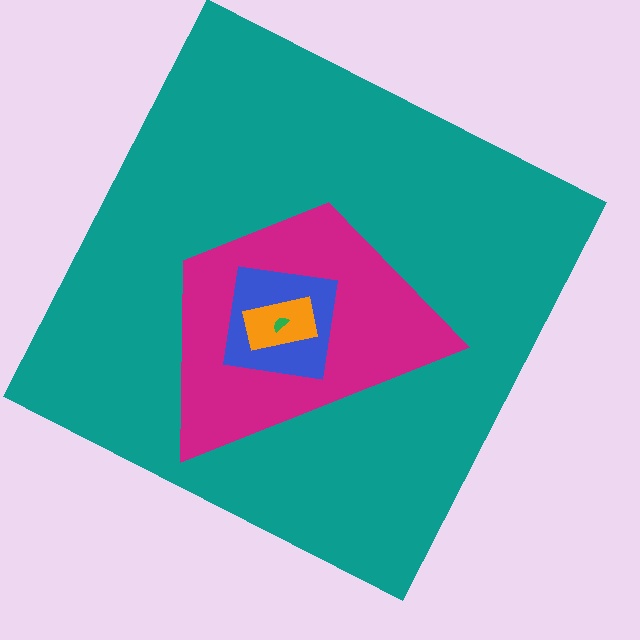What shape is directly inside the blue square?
The orange rectangle.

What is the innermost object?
The green semicircle.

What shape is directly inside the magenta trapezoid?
The blue square.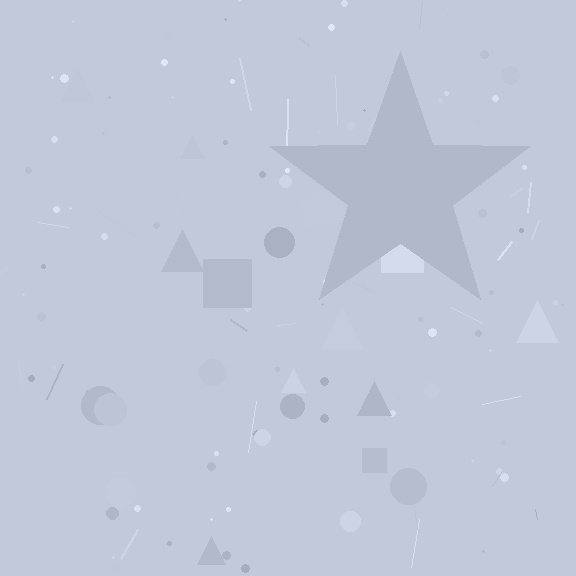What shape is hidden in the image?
A star is hidden in the image.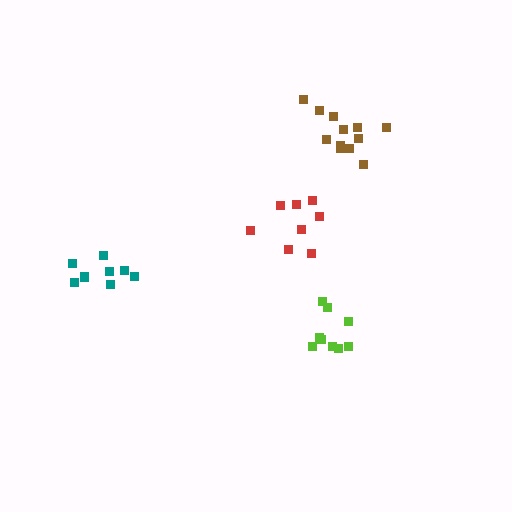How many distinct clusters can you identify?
There are 4 distinct clusters.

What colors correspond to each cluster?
The clusters are colored: red, lime, teal, brown.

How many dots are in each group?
Group 1: 8 dots, Group 2: 9 dots, Group 3: 8 dots, Group 4: 12 dots (37 total).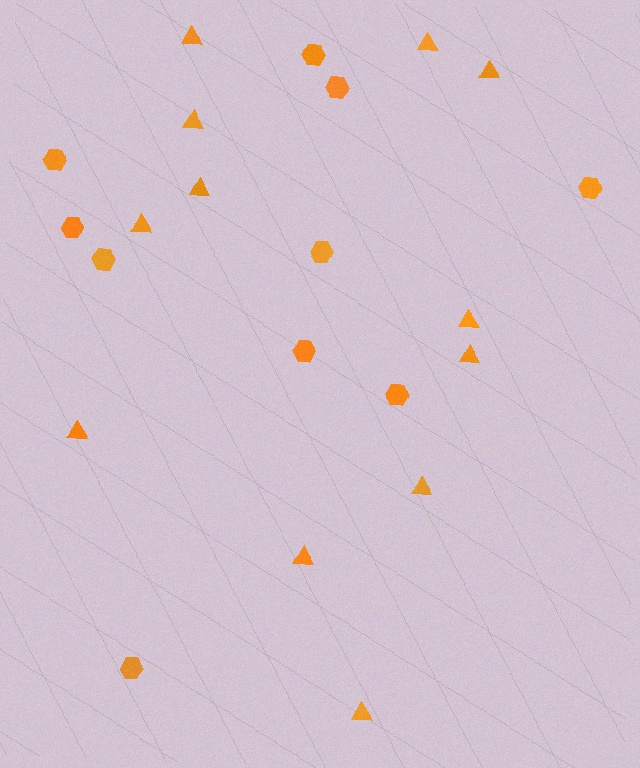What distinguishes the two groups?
There are 2 groups: one group of hexagons (10) and one group of triangles (12).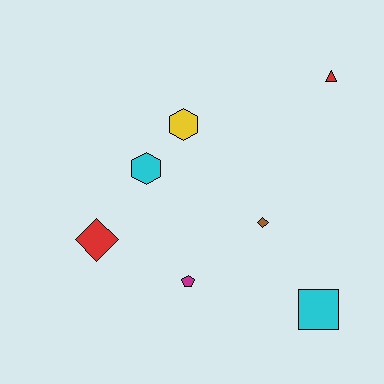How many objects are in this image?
There are 7 objects.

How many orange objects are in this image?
There are no orange objects.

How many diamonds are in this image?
There are 2 diamonds.